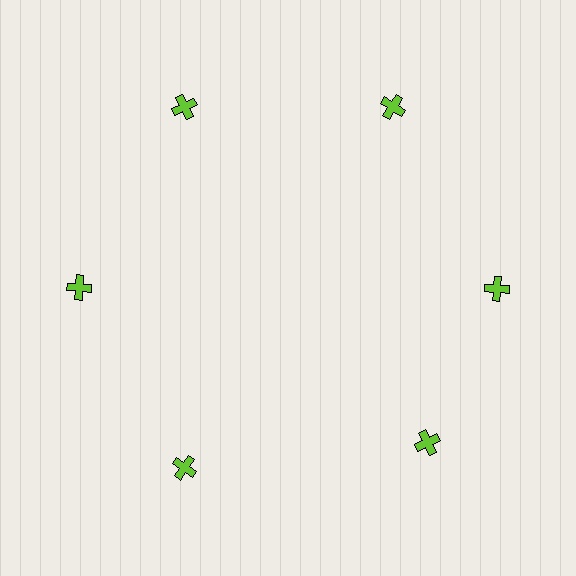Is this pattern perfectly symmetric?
No. The 6 lime crosses are arranged in a ring, but one element near the 5 o'clock position is rotated out of alignment along the ring, breaking the 6-fold rotational symmetry.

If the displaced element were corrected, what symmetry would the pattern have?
It would have 6-fold rotational symmetry — the pattern would map onto itself every 60 degrees.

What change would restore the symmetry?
The symmetry would be restored by rotating it back into even spacing with its neighbors so that all 6 crosses sit at equal angles and equal distance from the center.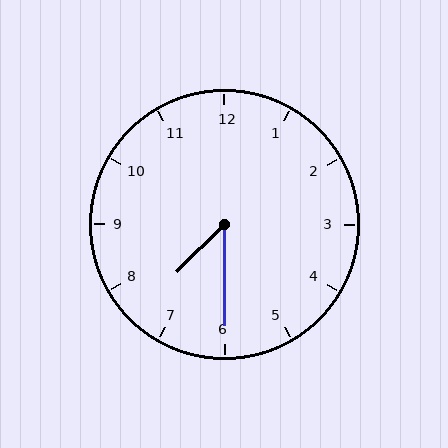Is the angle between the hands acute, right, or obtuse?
It is acute.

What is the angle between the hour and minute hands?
Approximately 45 degrees.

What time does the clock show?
7:30.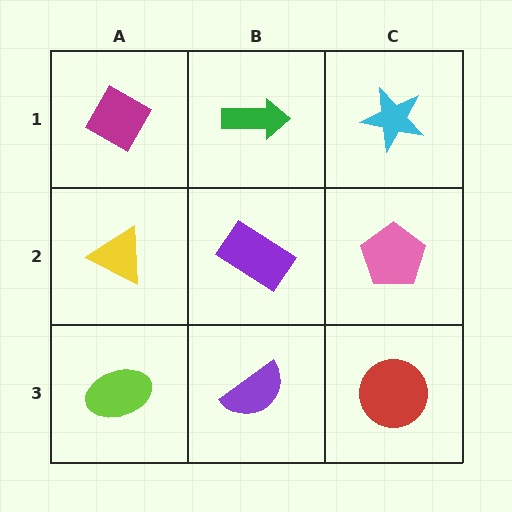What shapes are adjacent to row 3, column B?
A purple rectangle (row 2, column B), a lime ellipse (row 3, column A), a red circle (row 3, column C).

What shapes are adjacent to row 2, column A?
A magenta diamond (row 1, column A), a lime ellipse (row 3, column A), a purple rectangle (row 2, column B).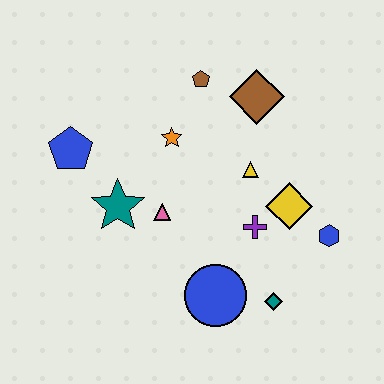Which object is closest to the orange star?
The brown pentagon is closest to the orange star.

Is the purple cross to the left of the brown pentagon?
No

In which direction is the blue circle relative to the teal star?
The blue circle is to the right of the teal star.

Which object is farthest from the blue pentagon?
The blue hexagon is farthest from the blue pentagon.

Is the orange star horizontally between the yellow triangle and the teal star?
Yes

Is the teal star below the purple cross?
No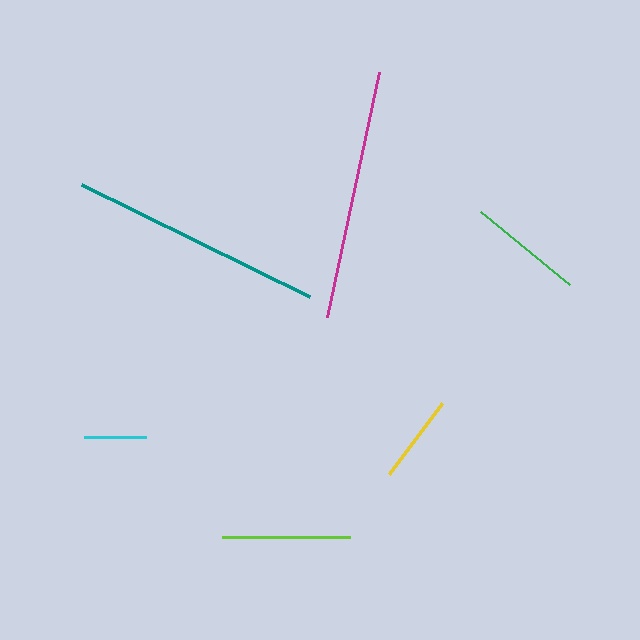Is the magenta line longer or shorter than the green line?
The magenta line is longer than the green line.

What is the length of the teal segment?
The teal segment is approximately 253 pixels long.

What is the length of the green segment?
The green segment is approximately 115 pixels long.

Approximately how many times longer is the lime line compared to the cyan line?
The lime line is approximately 2.1 times the length of the cyan line.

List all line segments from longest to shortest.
From longest to shortest: teal, magenta, lime, green, yellow, cyan.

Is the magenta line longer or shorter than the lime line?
The magenta line is longer than the lime line.